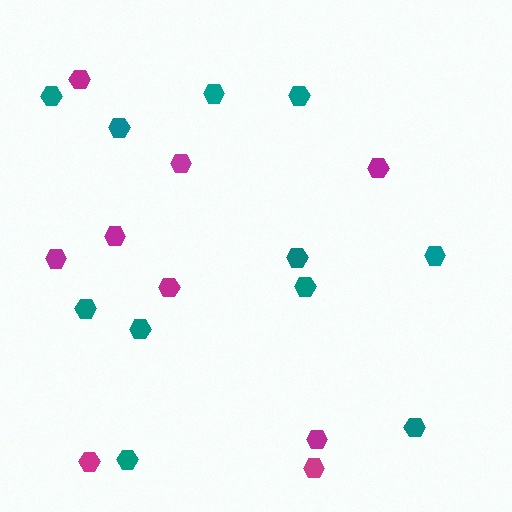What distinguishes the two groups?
There are 2 groups: one group of magenta hexagons (9) and one group of teal hexagons (11).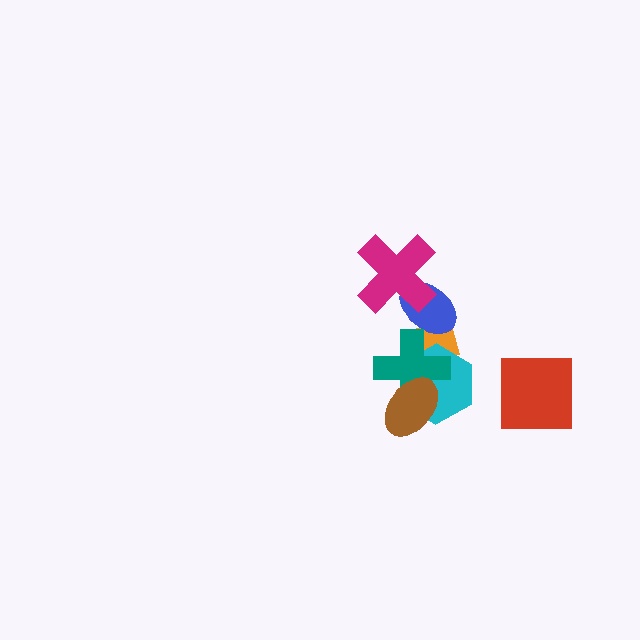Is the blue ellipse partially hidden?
Yes, it is partially covered by another shape.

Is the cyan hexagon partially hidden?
Yes, it is partially covered by another shape.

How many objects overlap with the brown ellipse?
2 objects overlap with the brown ellipse.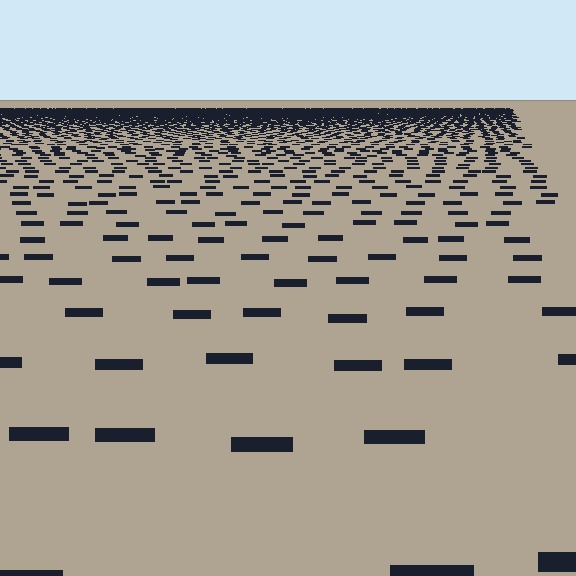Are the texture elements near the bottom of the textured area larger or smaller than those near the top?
Larger. Near the bottom, elements are closer to the viewer and appear at a bigger on-screen size.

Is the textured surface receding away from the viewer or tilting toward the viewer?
The surface is receding away from the viewer. Texture elements get smaller and denser toward the top.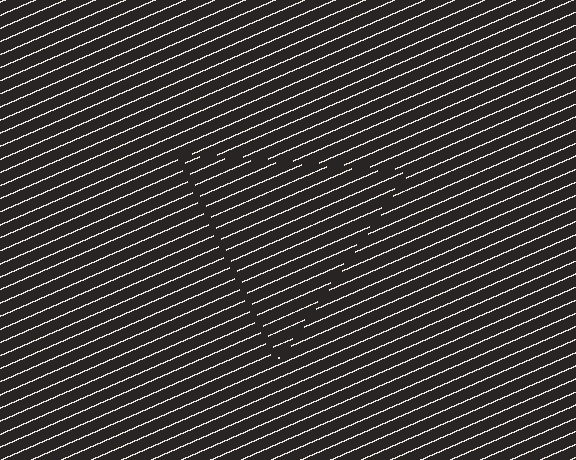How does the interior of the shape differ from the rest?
The interior of the shape contains the same grating, shifted by half a period — the contour is defined by the phase discontinuity where line-ends from the inner and outer gratings abut.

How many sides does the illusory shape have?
3 sides — the line-ends trace a triangle.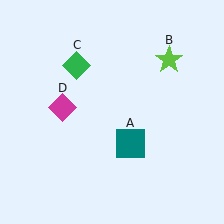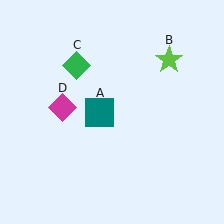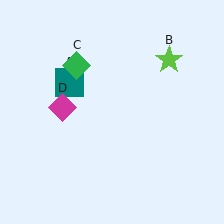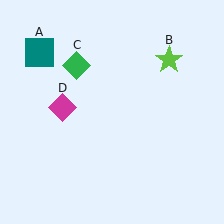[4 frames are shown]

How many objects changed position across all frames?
1 object changed position: teal square (object A).